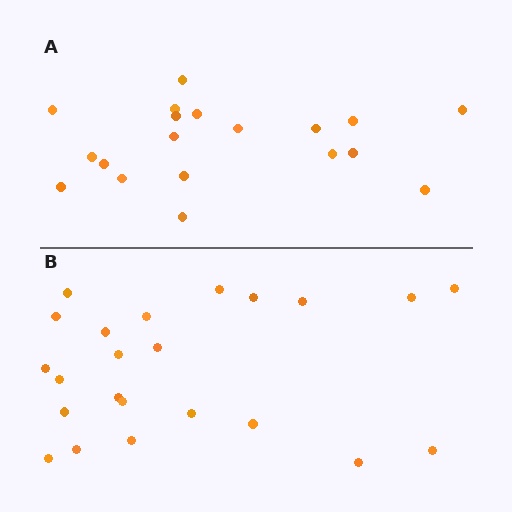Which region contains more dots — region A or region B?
Region B (the bottom region) has more dots.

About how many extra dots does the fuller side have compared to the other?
Region B has about 4 more dots than region A.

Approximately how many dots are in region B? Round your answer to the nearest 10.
About 20 dots. (The exact count is 23, which rounds to 20.)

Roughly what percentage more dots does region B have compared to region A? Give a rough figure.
About 20% more.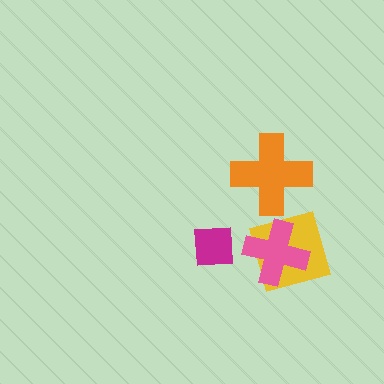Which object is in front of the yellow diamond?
The pink cross is in front of the yellow diamond.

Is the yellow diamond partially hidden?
Yes, it is partially covered by another shape.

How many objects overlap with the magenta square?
0 objects overlap with the magenta square.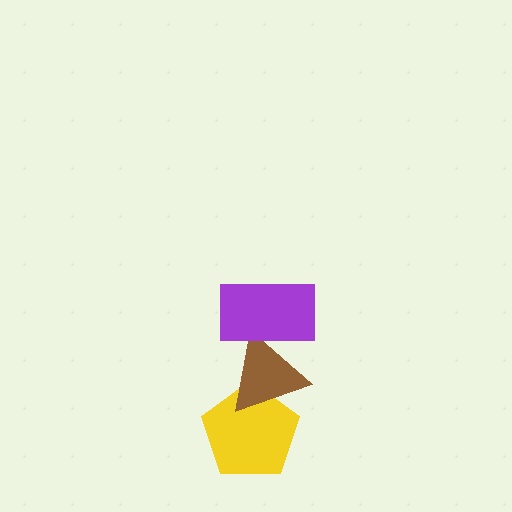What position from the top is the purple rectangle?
The purple rectangle is 1st from the top.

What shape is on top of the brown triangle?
The purple rectangle is on top of the brown triangle.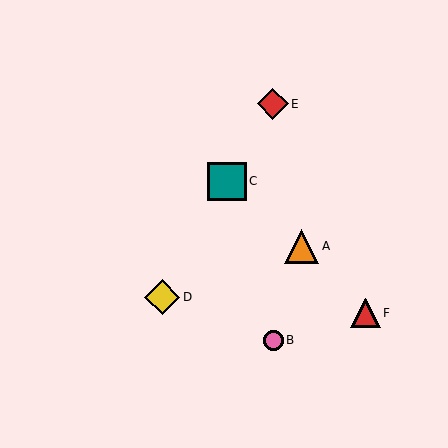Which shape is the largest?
The teal square (labeled C) is the largest.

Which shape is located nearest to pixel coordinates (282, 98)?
The red diamond (labeled E) at (273, 104) is nearest to that location.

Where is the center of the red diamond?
The center of the red diamond is at (273, 104).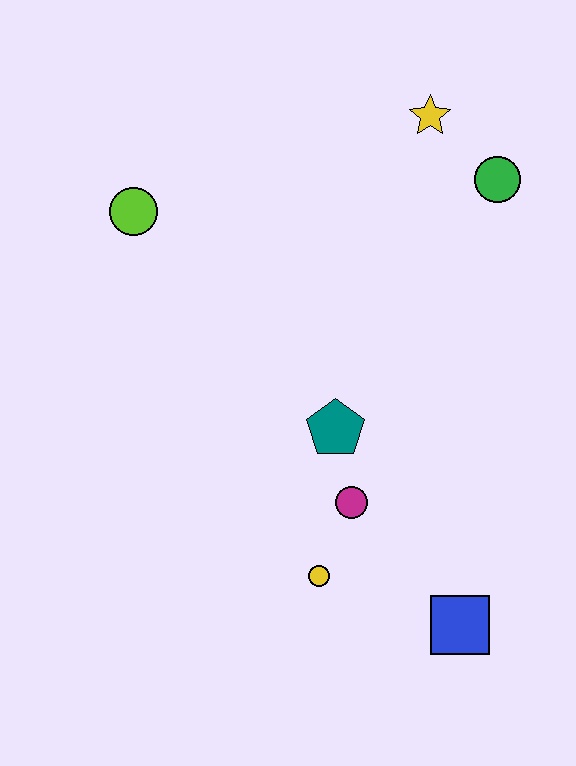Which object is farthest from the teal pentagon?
The yellow star is farthest from the teal pentagon.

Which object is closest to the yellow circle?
The magenta circle is closest to the yellow circle.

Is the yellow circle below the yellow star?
Yes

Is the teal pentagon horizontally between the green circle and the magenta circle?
No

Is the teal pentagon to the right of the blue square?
No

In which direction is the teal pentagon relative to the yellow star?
The teal pentagon is below the yellow star.